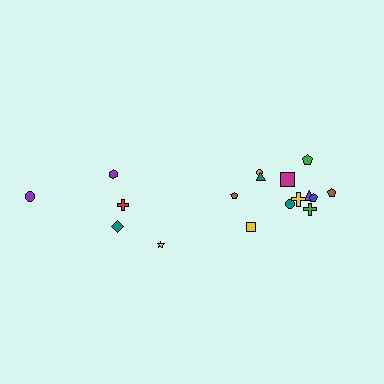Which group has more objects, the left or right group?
The right group.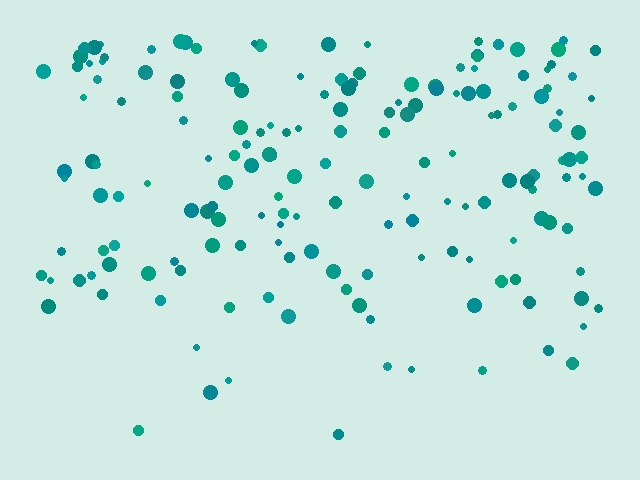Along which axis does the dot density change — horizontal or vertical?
Vertical.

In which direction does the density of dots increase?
From bottom to top, with the top side densest.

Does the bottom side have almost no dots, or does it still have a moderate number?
Still a moderate number, just noticeably fewer than the top.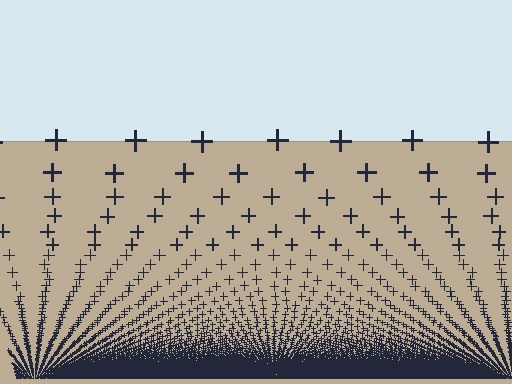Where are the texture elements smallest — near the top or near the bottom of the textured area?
Near the bottom.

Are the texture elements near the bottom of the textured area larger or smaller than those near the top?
Smaller. The gradient is inverted — elements near the bottom are smaller and denser.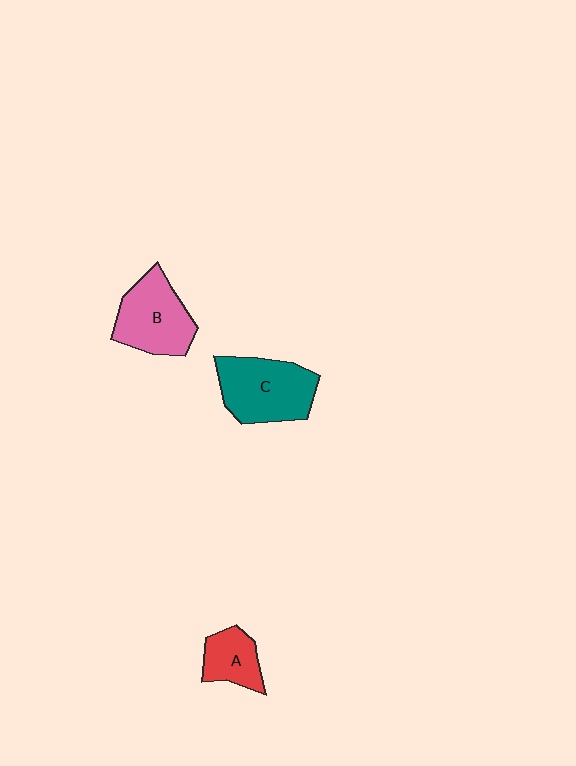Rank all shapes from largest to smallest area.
From largest to smallest: C (teal), B (pink), A (red).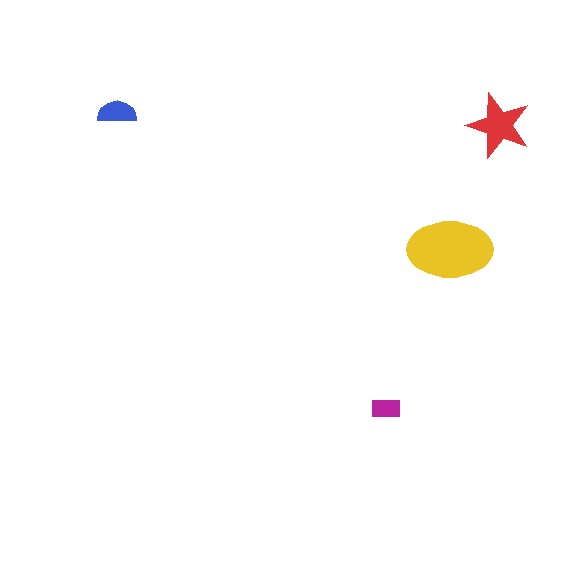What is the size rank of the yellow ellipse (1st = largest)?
1st.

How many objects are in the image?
There are 4 objects in the image.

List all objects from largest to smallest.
The yellow ellipse, the red star, the blue semicircle, the magenta rectangle.